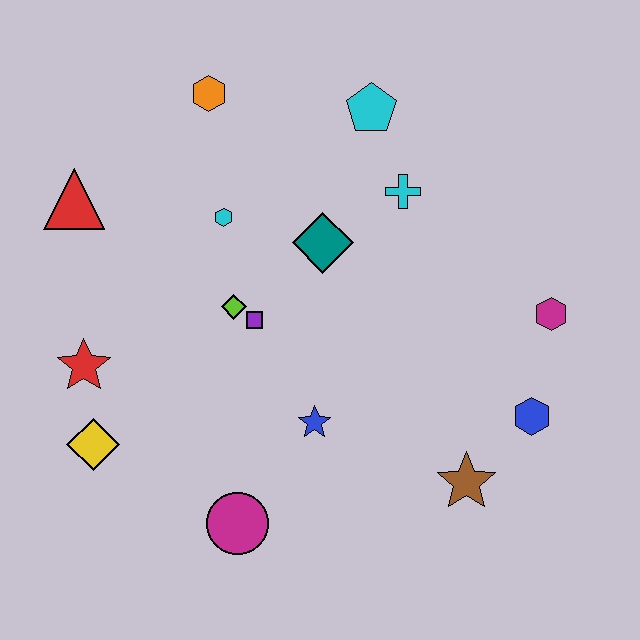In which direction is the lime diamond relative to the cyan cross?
The lime diamond is to the left of the cyan cross.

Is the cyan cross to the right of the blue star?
Yes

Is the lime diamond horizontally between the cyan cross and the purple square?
No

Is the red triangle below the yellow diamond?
No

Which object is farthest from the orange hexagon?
The brown star is farthest from the orange hexagon.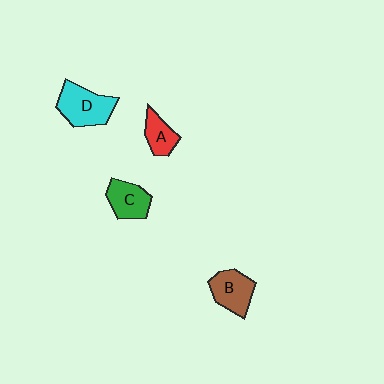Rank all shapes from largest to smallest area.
From largest to smallest: D (cyan), B (brown), C (green), A (red).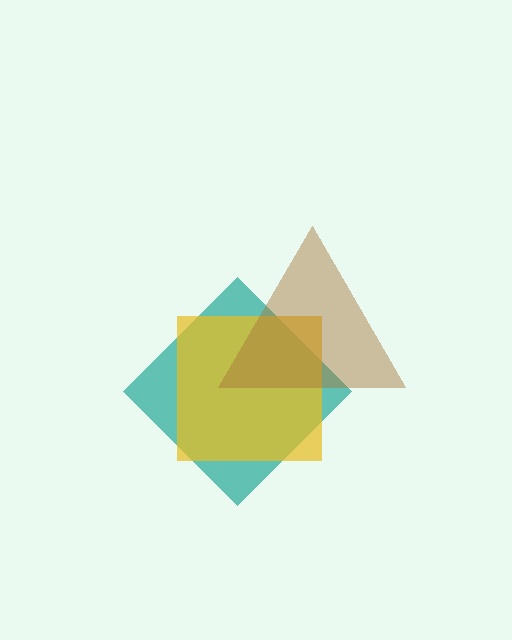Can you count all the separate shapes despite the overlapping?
Yes, there are 3 separate shapes.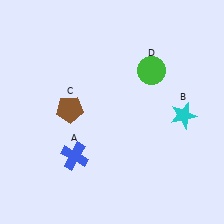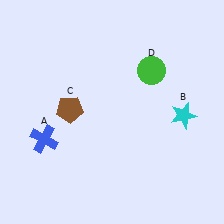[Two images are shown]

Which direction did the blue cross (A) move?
The blue cross (A) moved left.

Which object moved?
The blue cross (A) moved left.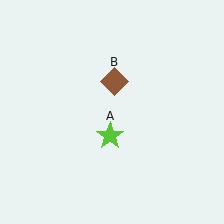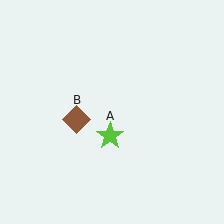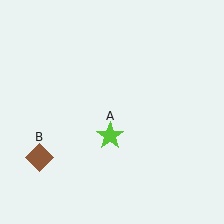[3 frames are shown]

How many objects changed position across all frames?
1 object changed position: brown diamond (object B).